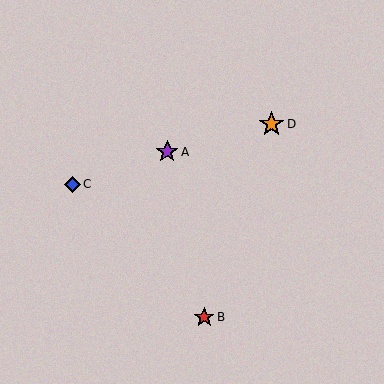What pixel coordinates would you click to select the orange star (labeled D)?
Click at (271, 124) to select the orange star D.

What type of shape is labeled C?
Shape C is a blue diamond.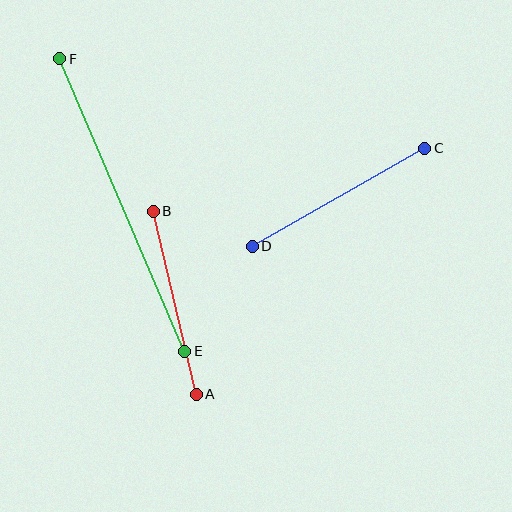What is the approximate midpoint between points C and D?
The midpoint is at approximately (338, 197) pixels.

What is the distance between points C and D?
The distance is approximately 198 pixels.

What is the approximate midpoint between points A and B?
The midpoint is at approximately (175, 303) pixels.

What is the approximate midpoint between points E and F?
The midpoint is at approximately (122, 205) pixels.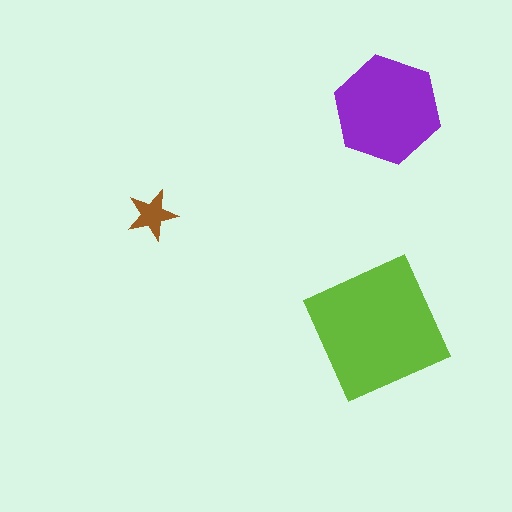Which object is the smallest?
The brown star.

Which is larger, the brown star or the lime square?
The lime square.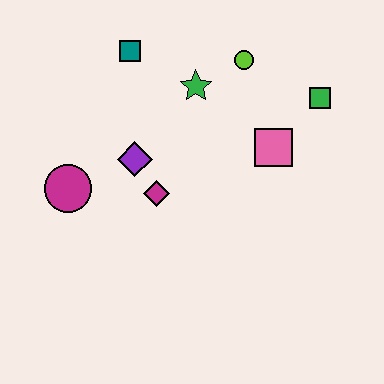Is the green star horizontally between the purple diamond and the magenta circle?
No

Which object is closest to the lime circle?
The green star is closest to the lime circle.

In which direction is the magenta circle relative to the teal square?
The magenta circle is below the teal square.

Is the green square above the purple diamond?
Yes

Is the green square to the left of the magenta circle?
No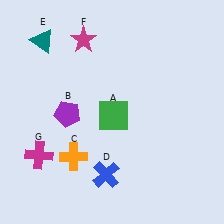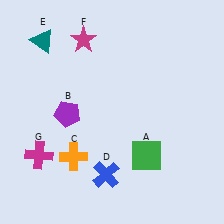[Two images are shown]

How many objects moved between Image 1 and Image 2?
1 object moved between the two images.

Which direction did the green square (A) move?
The green square (A) moved down.